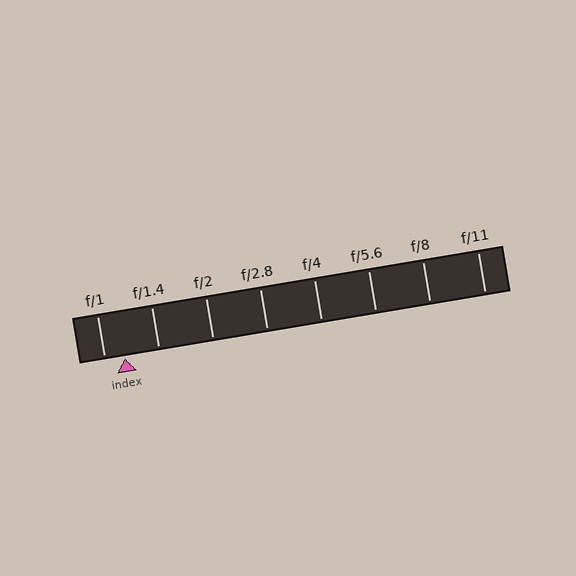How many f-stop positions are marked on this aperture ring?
There are 8 f-stop positions marked.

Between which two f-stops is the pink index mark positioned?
The index mark is between f/1 and f/1.4.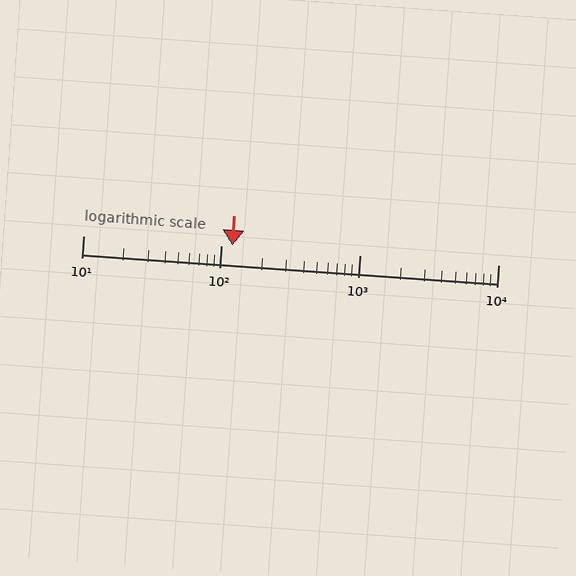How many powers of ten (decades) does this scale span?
The scale spans 3 decades, from 10 to 10000.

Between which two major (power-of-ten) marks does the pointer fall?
The pointer is between 100 and 1000.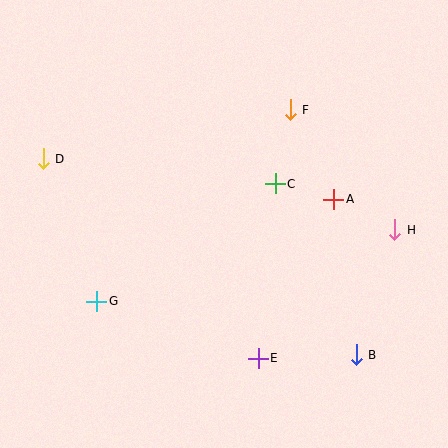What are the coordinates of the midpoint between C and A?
The midpoint between C and A is at (305, 192).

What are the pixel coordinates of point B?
Point B is at (356, 355).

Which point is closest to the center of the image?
Point C at (275, 184) is closest to the center.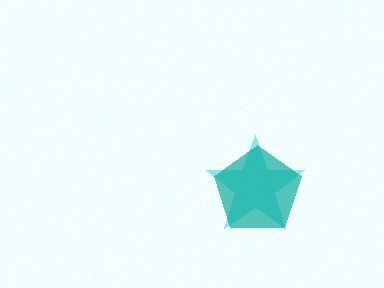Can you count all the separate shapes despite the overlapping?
Yes, there are 2 separate shapes.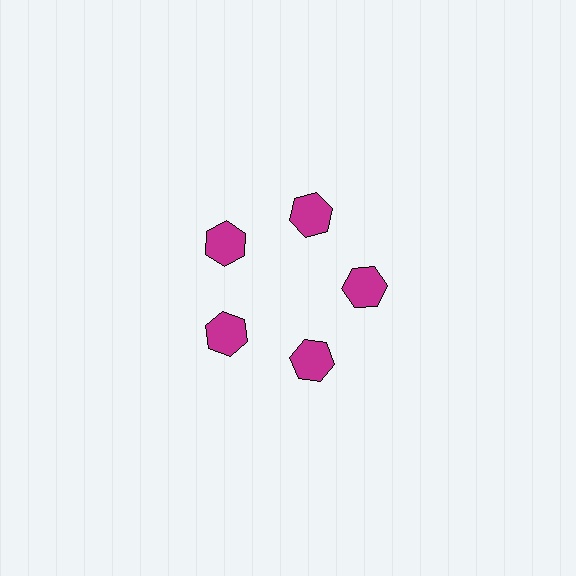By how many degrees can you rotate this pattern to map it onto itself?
The pattern maps onto itself every 72 degrees of rotation.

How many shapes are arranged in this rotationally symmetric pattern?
There are 5 shapes, arranged in 5 groups of 1.